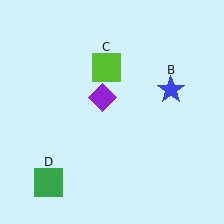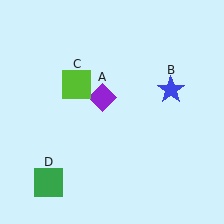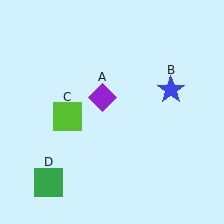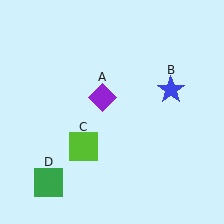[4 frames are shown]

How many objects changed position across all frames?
1 object changed position: lime square (object C).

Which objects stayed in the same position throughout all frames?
Purple diamond (object A) and blue star (object B) and green square (object D) remained stationary.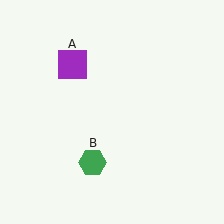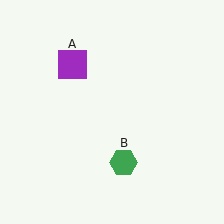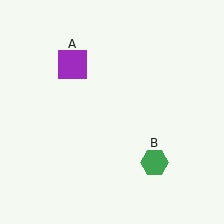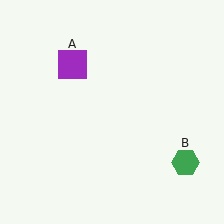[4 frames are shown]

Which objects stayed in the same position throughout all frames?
Purple square (object A) remained stationary.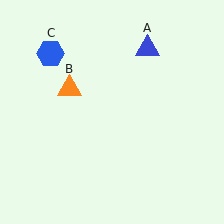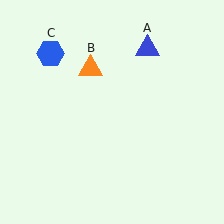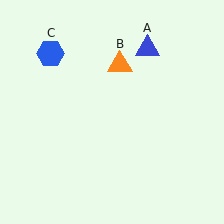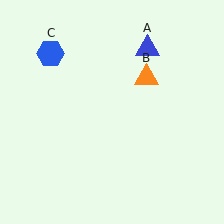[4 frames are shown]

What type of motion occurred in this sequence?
The orange triangle (object B) rotated clockwise around the center of the scene.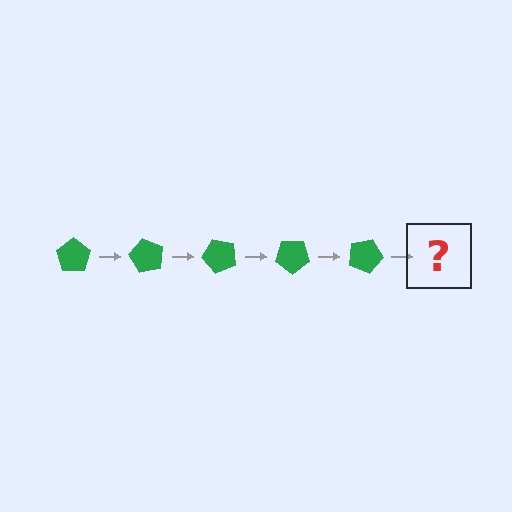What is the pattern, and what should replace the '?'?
The pattern is that the pentagon rotates 60 degrees each step. The '?' should be a green pentagon rotated 300 degrees.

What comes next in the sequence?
The next element should be a green pentagon rotated 300 degrees.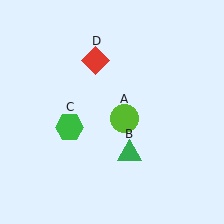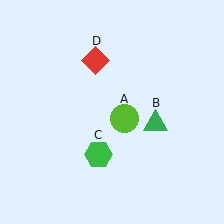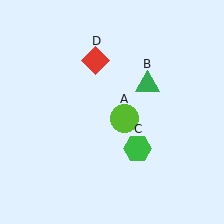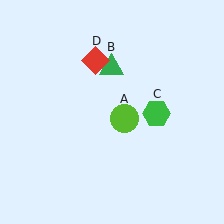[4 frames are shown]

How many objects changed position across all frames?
2 objects changed position: green triangle (object B), green hexagon (object C).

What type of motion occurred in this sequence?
The green triangle (object B), green hexagon (object C) rotated counterclockwise around the center of the scene.